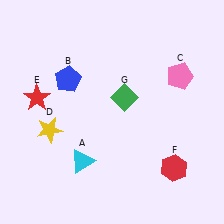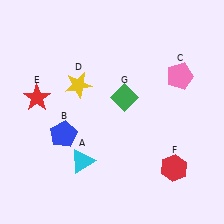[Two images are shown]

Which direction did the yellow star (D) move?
The yellow star (D) moved up.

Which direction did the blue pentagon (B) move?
The blue pentagon (B) moved down.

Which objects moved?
The objects that moved are: the blue pentagon (B), the yellow star (D).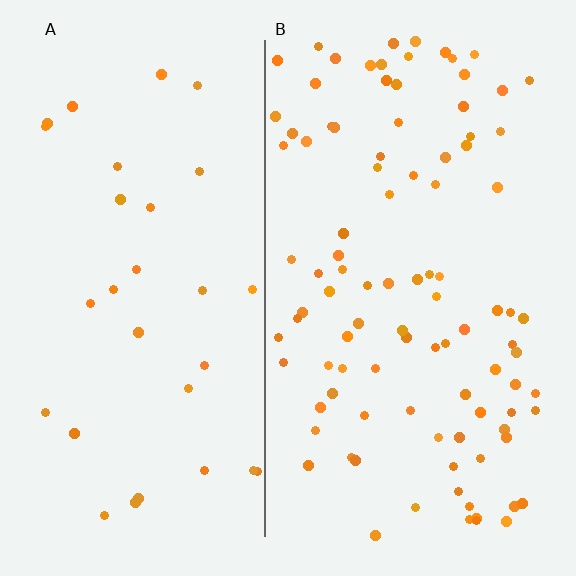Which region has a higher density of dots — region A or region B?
B (the right).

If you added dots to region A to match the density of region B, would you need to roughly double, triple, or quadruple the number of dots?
Approximately triple.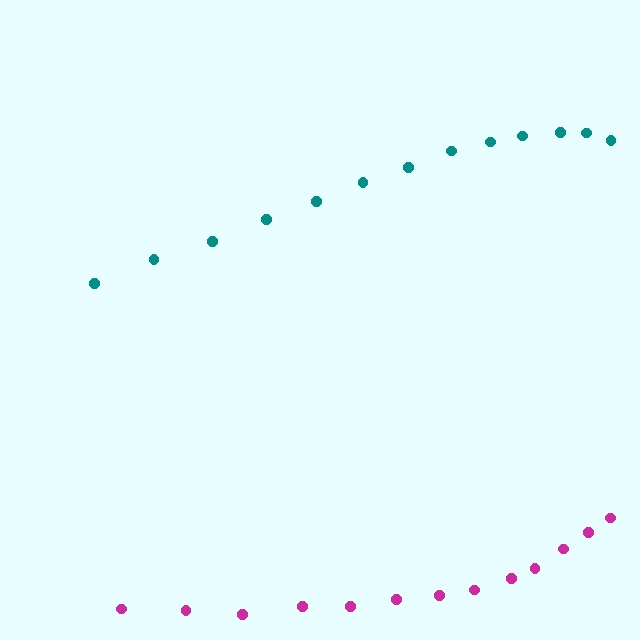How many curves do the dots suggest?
There are 2 distinct paths.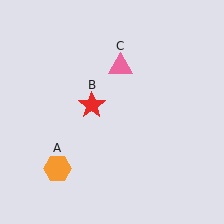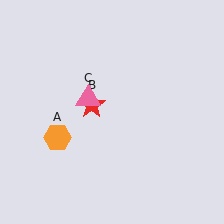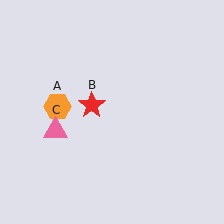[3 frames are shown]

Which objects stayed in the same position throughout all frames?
Red star (object B) remained stationary.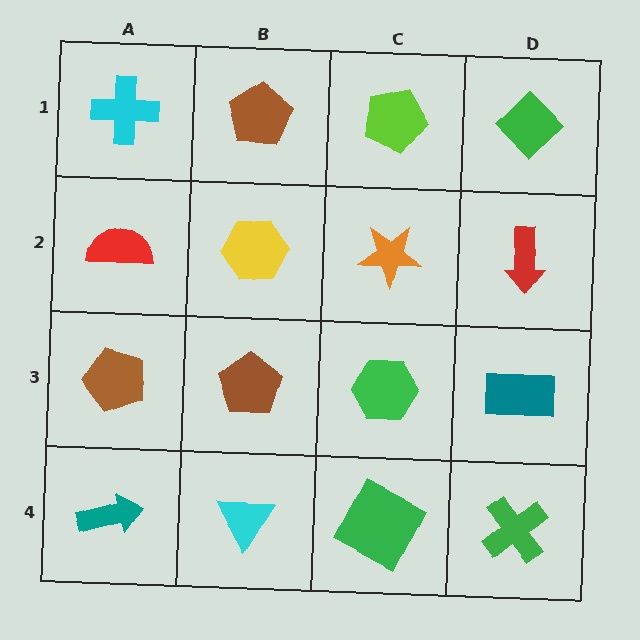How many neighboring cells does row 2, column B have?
4.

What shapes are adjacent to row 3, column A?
A red semicircle (row 2, column A), a teal arrow (row 4, column A), a brown pentagon (row 3, column B).